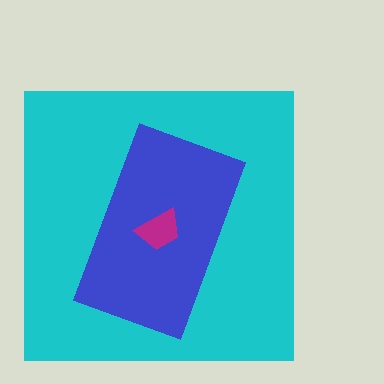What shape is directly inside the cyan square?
The blue rectangle.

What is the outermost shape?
The cyan square.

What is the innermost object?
The magenta trapezoid.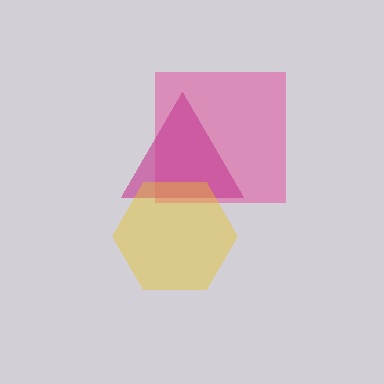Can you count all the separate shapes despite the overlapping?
Yes, there are 3 separate shapes.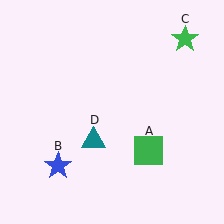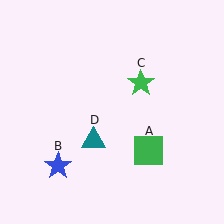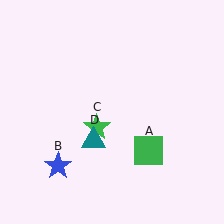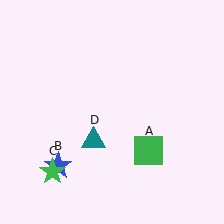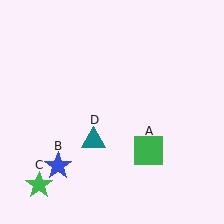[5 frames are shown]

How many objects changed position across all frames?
1 object changed position: green star (object C).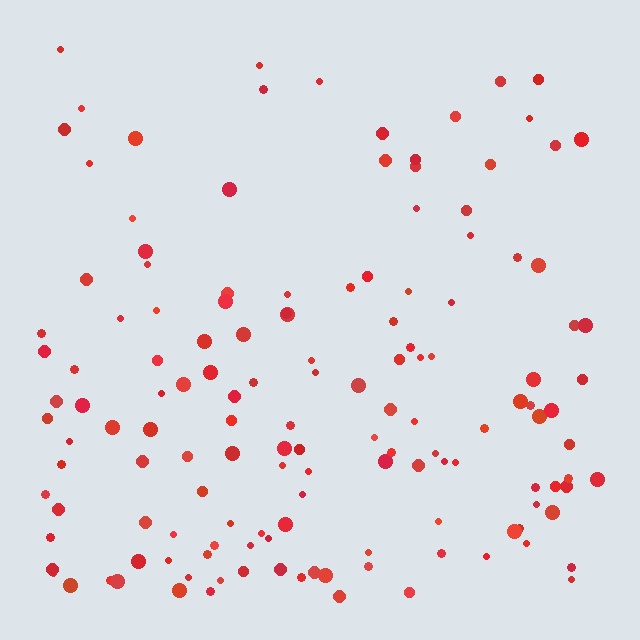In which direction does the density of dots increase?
From top to bottom, with the bottom side densest.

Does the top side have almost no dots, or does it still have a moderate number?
Still a moderate number, just noticeably fewer than the bottom.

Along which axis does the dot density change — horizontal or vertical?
Vertical.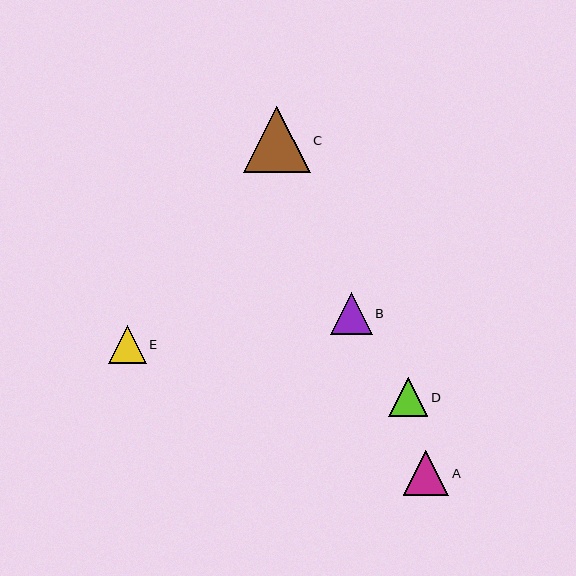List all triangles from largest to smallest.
From largest to smallest: C, A, B, D, E.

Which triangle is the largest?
Triangle C is the largest with a size of approximately 66 pixels.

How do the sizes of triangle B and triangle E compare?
Triangle B and triangle E are approximately the same size.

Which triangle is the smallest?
Triangle E is the smallest with a size of approximately 38 pixels.